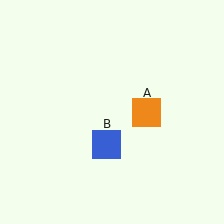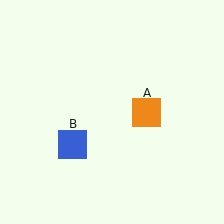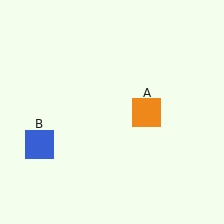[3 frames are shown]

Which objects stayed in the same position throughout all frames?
Orange square (object A) remained stationary.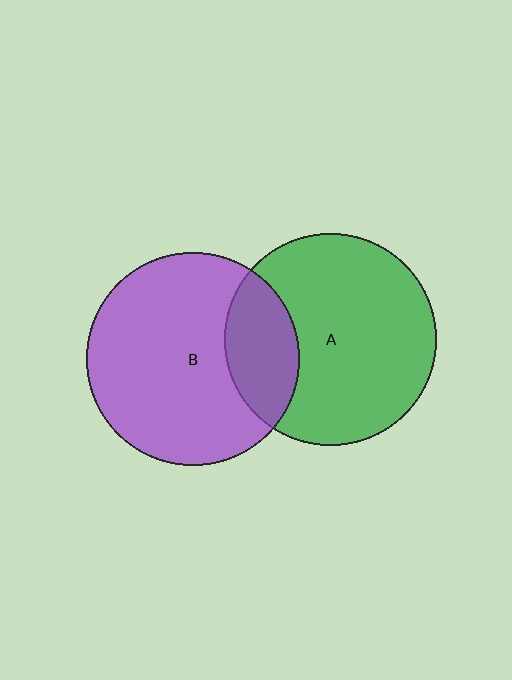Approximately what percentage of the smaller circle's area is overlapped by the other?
Approximately 25%.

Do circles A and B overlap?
Yes.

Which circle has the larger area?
Circle A (green).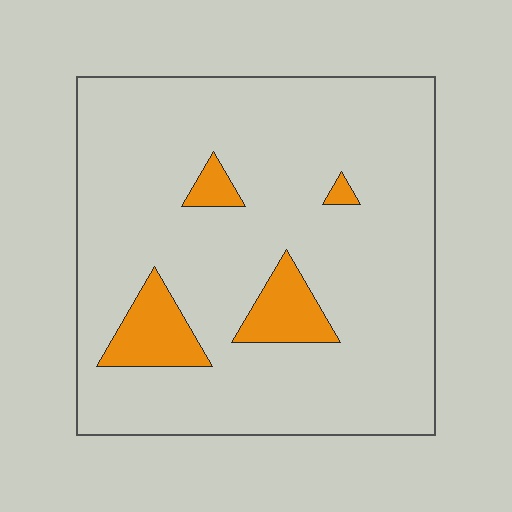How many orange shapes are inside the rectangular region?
4.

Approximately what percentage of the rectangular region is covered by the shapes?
Approximately 10%.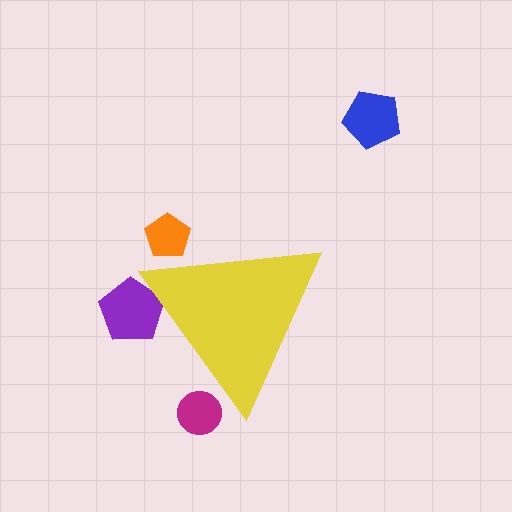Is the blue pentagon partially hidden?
No, the blue pentagon is fully visible.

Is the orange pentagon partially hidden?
Yes, the orange pentagon is partially hidden behind the yellow triangle.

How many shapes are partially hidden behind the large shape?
3 shapes are partially hidden.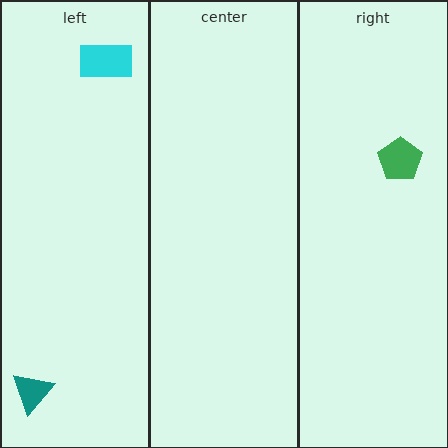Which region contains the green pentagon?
The right region.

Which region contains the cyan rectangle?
The left region.